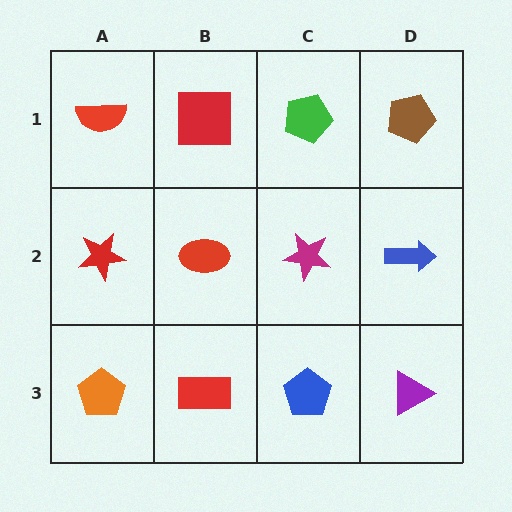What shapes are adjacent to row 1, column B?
A red ellipse (row 2, column B), a red semicircle (row 1, column A), a green pentagon (row 1, column C).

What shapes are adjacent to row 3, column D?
A blue arrow (row 2, column D), a blue pentagon (row 3, column C).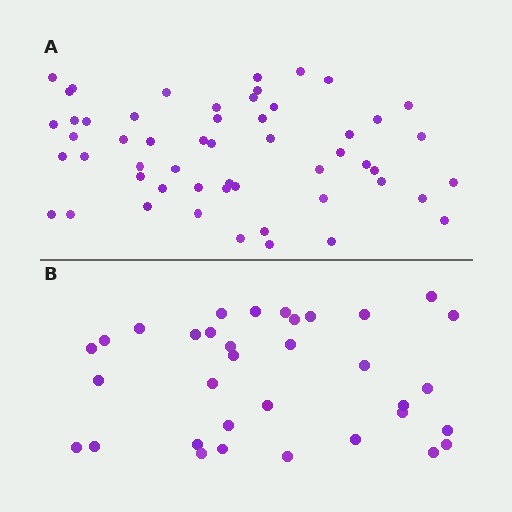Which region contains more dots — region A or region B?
Region A (the top region) has more dots.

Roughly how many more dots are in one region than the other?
Region A has approximately 20 more dots than region B.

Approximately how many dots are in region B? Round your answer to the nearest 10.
About 30 dots. (The exact count is 34, which rounds to 30.)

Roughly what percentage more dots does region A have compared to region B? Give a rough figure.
About 60% more.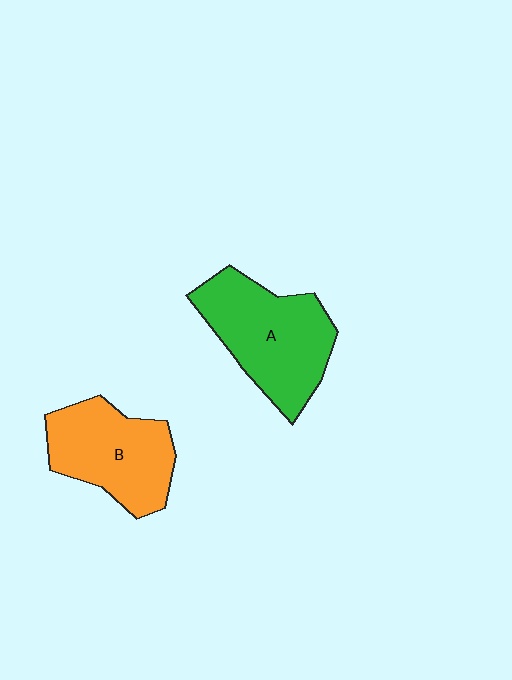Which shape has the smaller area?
Shape B (orange).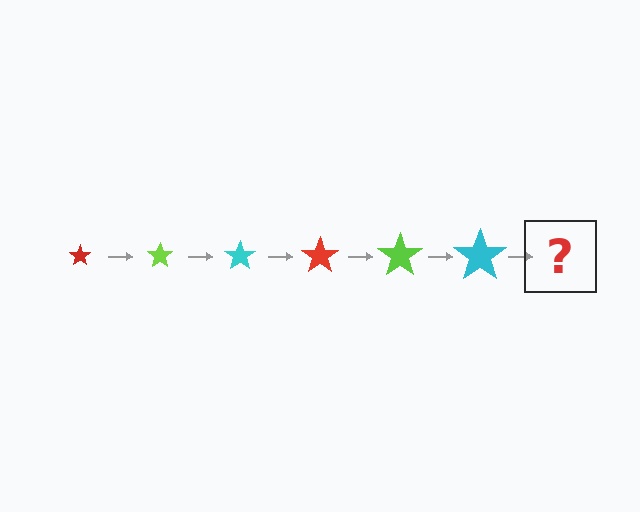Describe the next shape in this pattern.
It should be a red star, larger than the previous one.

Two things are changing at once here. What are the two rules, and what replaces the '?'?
The two rules are that the star grows larger each step and the color cycles through red, lime, and cyan. The '?' should be a red star, larger than the previous one.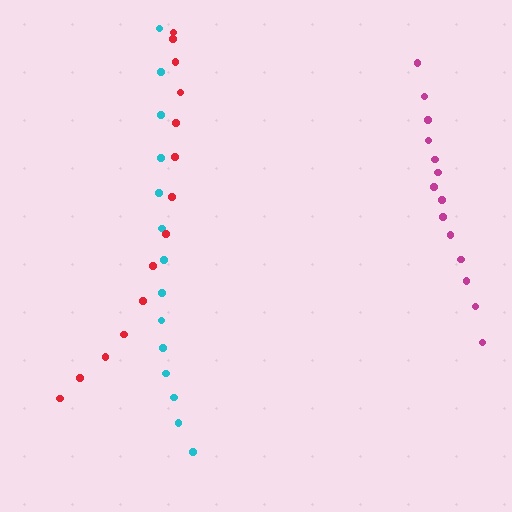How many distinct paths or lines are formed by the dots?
There are 3 distinct paths.